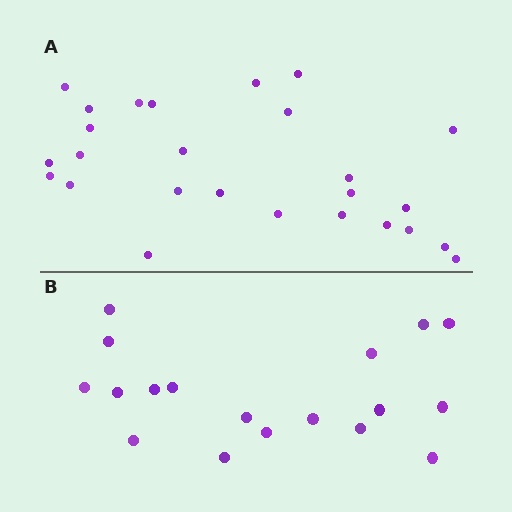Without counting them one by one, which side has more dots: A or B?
Region A (the top region) has more dots.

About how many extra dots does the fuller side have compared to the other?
Region A has roughly 8 or so more dots than region B.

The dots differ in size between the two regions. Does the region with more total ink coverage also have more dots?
No. Region B has more total ink coverage because its dots are larger, but region A actually contains more individual dots. Total area can be misleading — the number of items is what matters here.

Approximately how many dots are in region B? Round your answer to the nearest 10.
About 20 dots. (The exact count is 18, which rounds to 20.)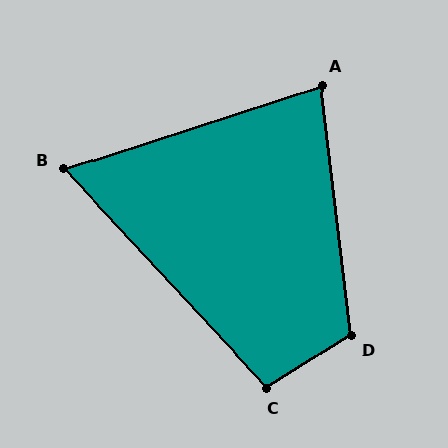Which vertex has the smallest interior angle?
B, at approximately 65 degrees.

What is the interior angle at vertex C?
Approximately 101 degrees (obtuse).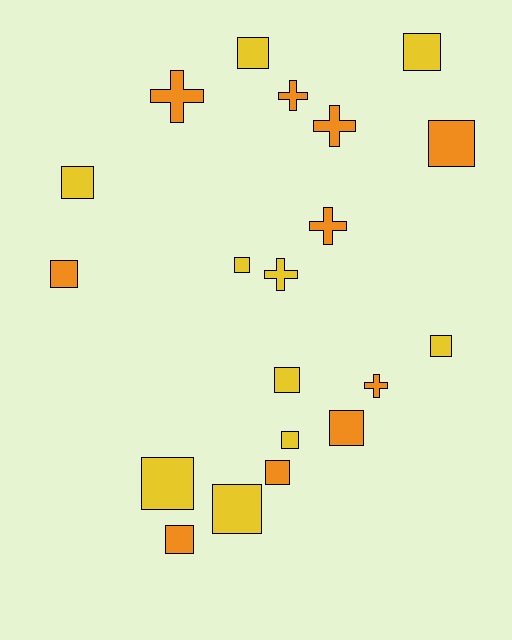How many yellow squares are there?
There are 9 yellow squares.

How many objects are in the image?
There are 20 objects.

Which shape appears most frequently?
Square, with 14 objects.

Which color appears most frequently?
Orange, with 10 objects.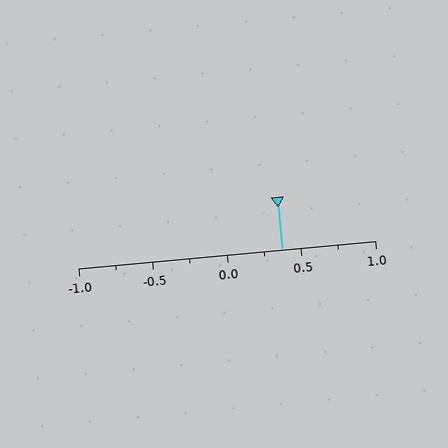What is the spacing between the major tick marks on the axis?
The major ticks are spaced 0.5 apart.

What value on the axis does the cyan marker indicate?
The marker indicates approximately 0.38.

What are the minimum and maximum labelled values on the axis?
The axis runs from -1.0 to 1.0.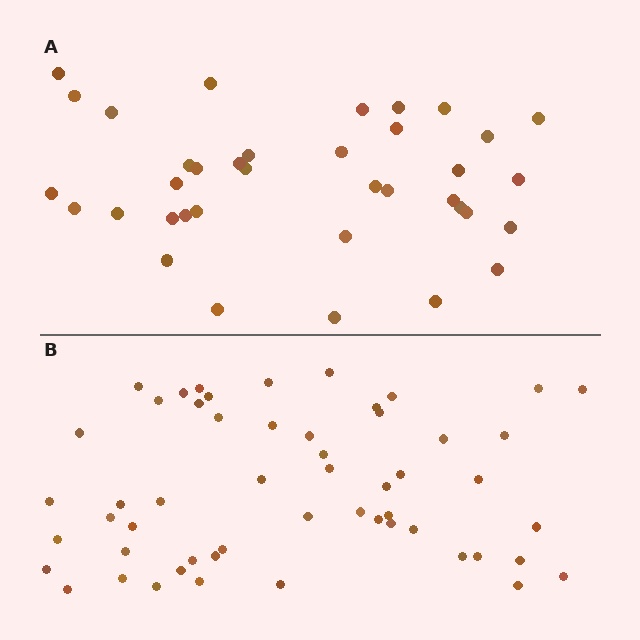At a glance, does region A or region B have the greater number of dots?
Region B (the bottom region) has more dots.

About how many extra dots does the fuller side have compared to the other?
Region B has approximately 15 more dots than region A.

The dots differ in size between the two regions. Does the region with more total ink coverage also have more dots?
No. Region A has more total ink coverage because its dots are larger, but region B actually contains more individual dots. Total area can be misleading — the number of items is what matters here.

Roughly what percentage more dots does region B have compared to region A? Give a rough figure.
About 45% more.